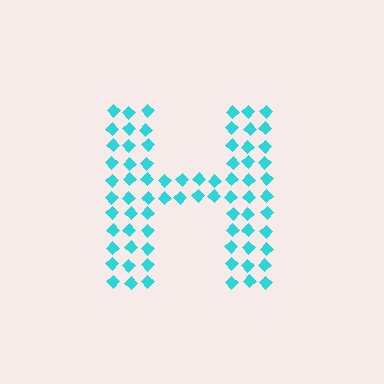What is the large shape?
The large shape is the letter H.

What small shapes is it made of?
It is made of small diamonds.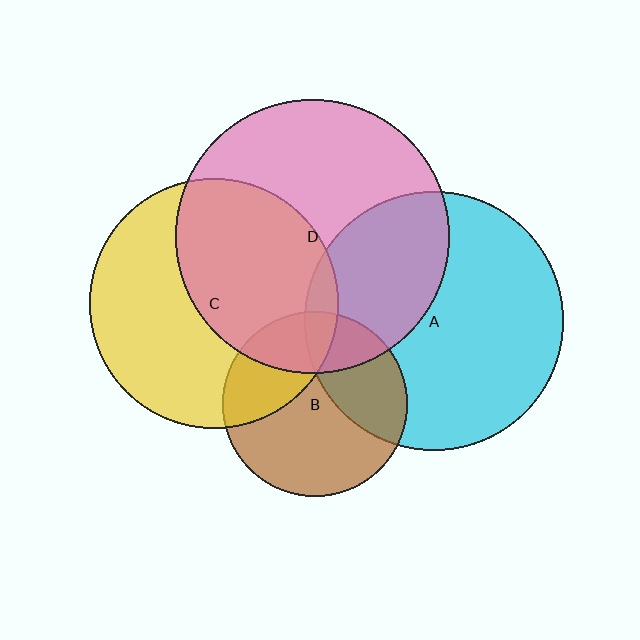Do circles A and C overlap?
Yes.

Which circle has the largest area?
Circle D (pink).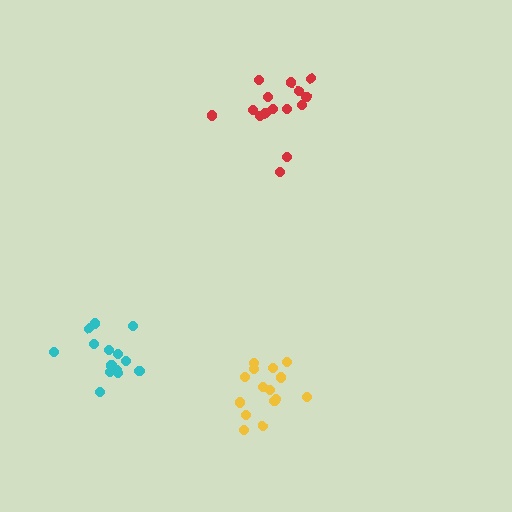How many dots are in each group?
Group 1: 14 dots, Group 2: 15 dots, Group 3: 16 dots (45 total).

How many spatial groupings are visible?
There are 3 spatial groupings.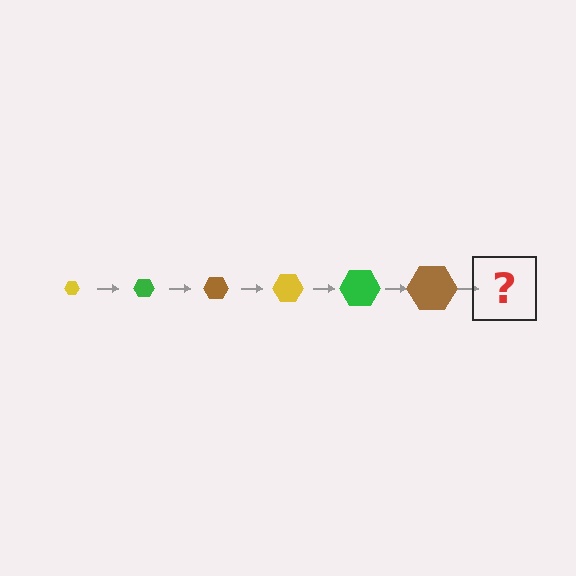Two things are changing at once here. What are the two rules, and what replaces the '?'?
The two rules are that the hexagon grows larger each step and the color cycles through yellow, green, and brown. The '?' should be a yellow hexagon, larger than the previous one.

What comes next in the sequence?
The next element should be a yellow hexagon, larger than the previous one.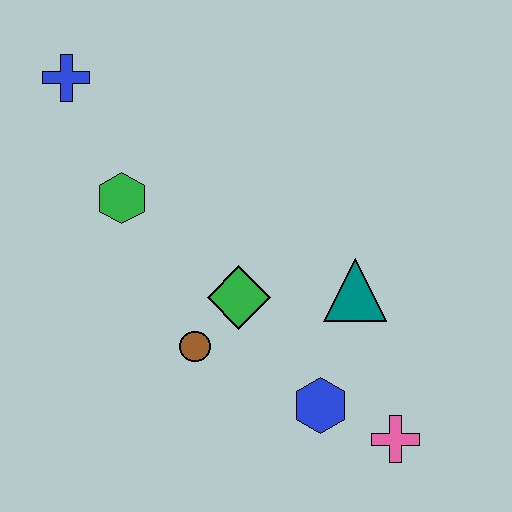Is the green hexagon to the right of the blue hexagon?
No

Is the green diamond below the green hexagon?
Yes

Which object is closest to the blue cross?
The green hexagon is closest to the blue cross.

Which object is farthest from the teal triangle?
The blue cross is farthest from the teal triangle.